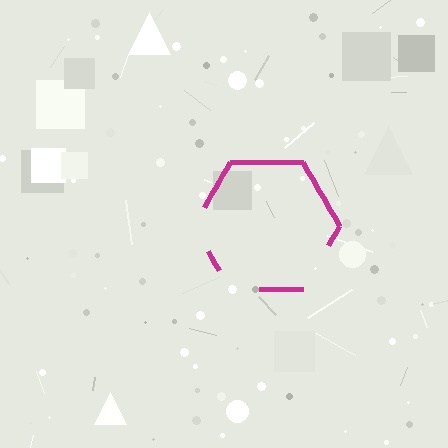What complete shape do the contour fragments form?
The contour fragments form a hexagon.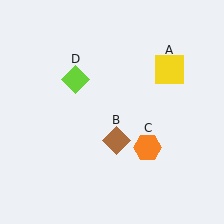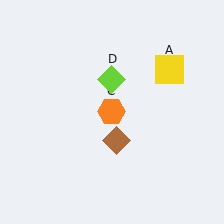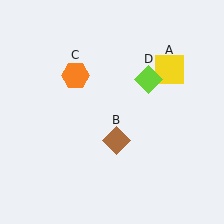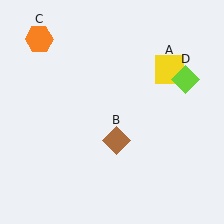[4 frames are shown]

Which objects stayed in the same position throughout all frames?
Yellow square (object A) and brown diamond (object B) remained stationary.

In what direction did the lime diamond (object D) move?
The lime diamond (object D) moved right.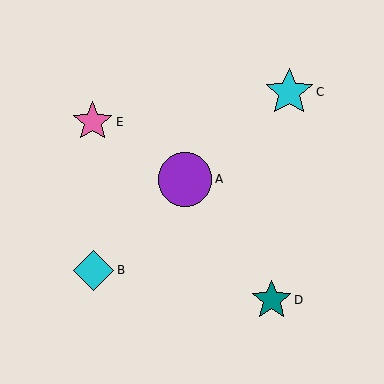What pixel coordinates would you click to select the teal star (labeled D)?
Click at (272, 300) to select the teal star D.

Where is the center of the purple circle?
The center of the purple circle is at (185, 179).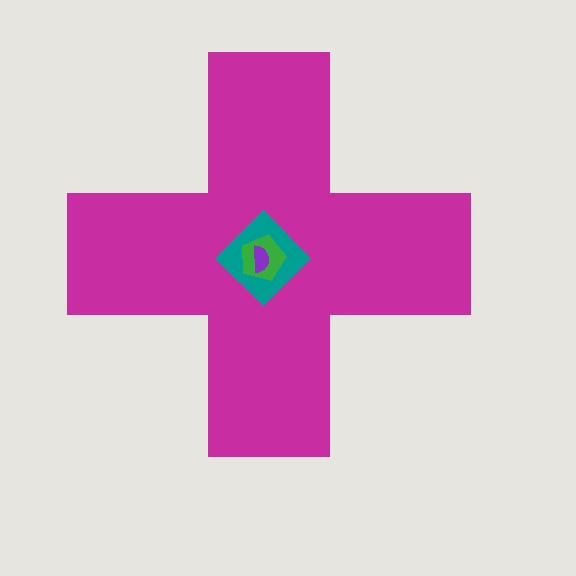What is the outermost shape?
The magenta cross.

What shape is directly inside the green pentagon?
The purple semicircle.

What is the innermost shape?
The purple semicircle.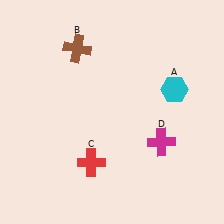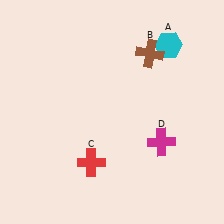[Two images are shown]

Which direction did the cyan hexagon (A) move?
The cyan hexagon (A) moved up.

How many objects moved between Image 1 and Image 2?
2 objects moved between the two images.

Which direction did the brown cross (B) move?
The brown cross (B) moved right.